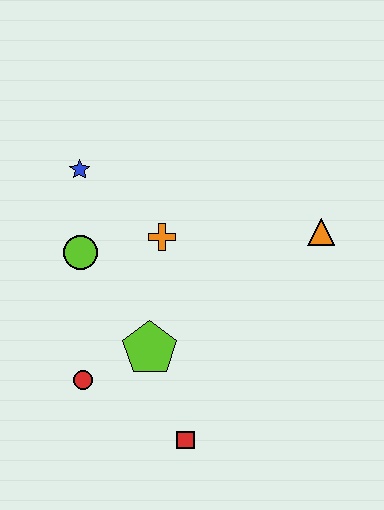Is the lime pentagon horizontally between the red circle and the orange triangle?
Yes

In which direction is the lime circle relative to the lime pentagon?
The lime circle is above the lime pentagon.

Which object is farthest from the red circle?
The orange triangle is farthest from the red circle.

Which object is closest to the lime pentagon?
The red circle is closest to the lime pentagon.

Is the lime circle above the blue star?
No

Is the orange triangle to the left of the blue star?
No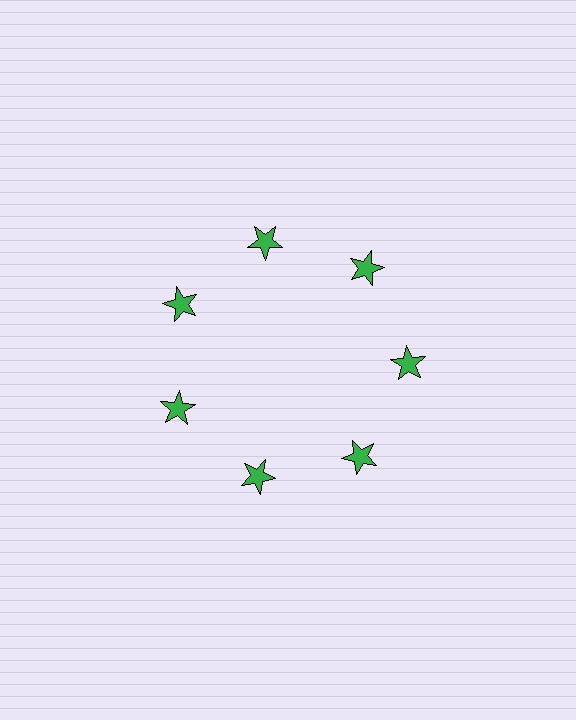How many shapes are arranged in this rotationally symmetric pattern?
There are 7 shapes, arranged in 7 groups of 1.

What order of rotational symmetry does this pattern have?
This pattern has 7-fold rotational symmetry.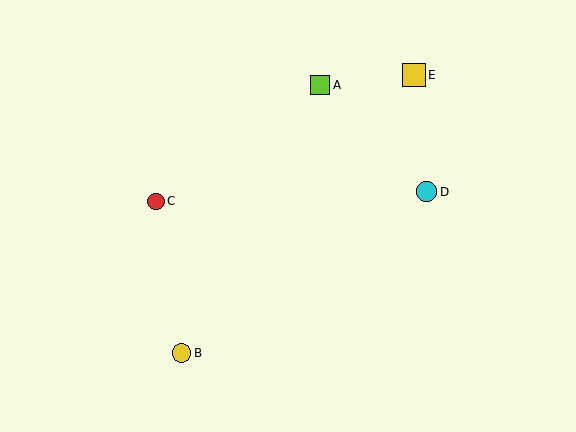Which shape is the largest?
The yellow square (labeled E) is the largest.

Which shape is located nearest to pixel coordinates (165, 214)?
The red circle (labeled C) at (156, 201) is nearest to that location.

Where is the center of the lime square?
The center of the lime square is at (320, 85).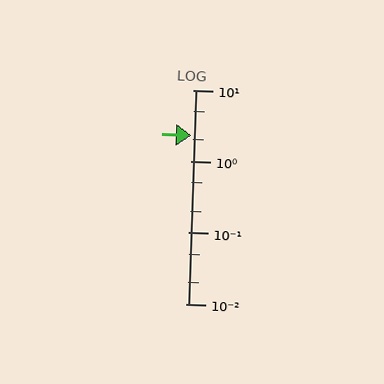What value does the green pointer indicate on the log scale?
The pointer indicates approximately 2.3.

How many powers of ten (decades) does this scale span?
The scale spans 3 decades, from 0.01 to 10.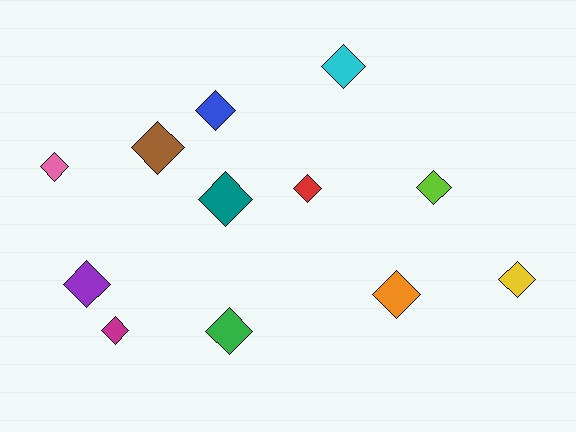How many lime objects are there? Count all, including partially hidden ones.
There is 1 lime object.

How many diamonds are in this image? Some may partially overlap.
There are 12 diamonds.